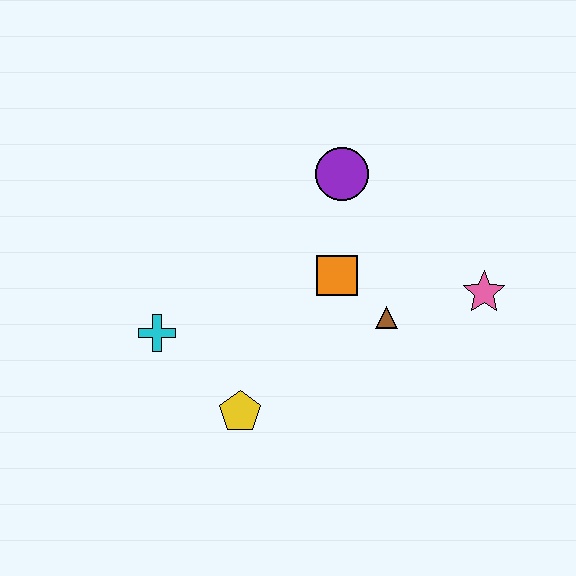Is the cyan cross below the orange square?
Yes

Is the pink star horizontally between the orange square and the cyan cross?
No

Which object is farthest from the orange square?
The cyan cross is farthest from the orange square.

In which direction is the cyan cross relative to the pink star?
The cyan cross is to the left of the pink star.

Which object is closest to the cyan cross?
The yellow pentagon is closest to the cyan cross.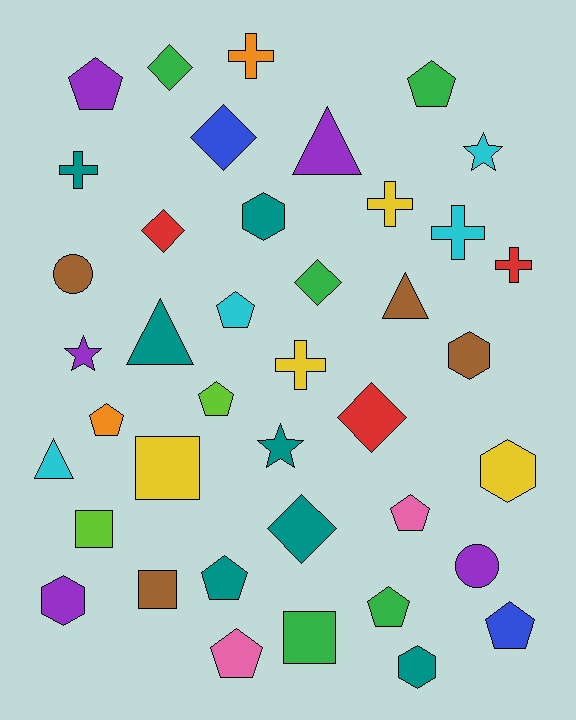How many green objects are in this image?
There are 5 green objects.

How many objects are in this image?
There are 40 objects.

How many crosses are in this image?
There are 6 crosses.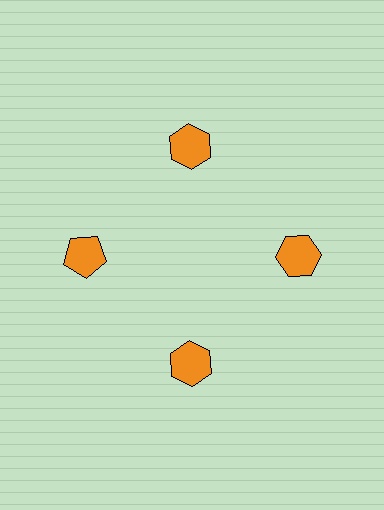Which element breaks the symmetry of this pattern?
The orange pentagon at roughly the 9 o'clock position breaks the symmetry. All other shapes are orange hexagons.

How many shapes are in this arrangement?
There are 4 shapes arranged in a ring pattern.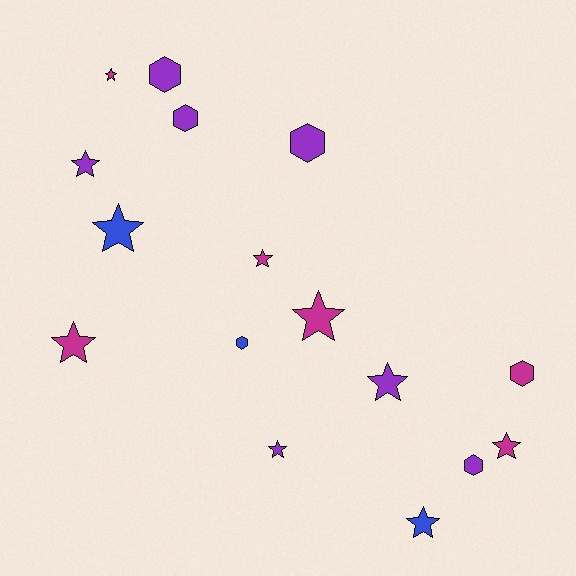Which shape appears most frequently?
Star, with 10 objects.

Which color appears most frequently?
Purple, with 7 objects.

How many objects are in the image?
There are 16 objects.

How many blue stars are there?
There are 2 blue stars.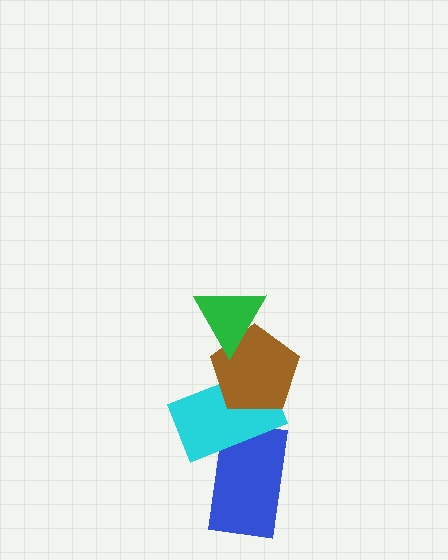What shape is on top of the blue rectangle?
The cyan rectangle is on top of the blue rectangle.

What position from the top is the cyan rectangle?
The cyan rectangle is 3rd from the top.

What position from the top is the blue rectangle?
The blue rectangle is 4th from the top.